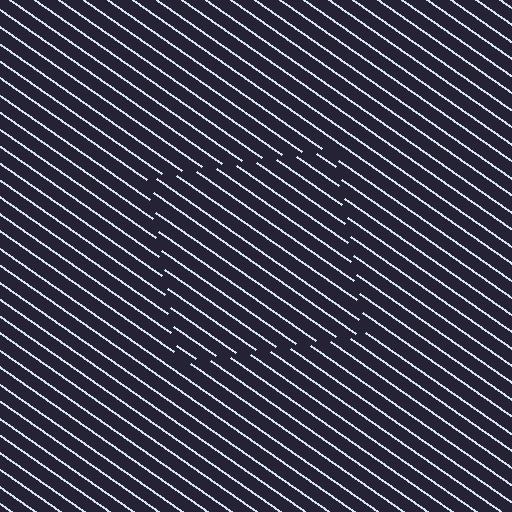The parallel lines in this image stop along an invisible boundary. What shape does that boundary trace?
An illusory square. The interior of the shape contains the same grating, shifted by half a period — the contour is defined by the phase discontinuity where line-ends from the inner and outer gratings abut.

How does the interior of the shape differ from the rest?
The interior of the shape contains the same grating, shifted by half a period — the contour is defined by the phase discontinuity where line-ends from the inner and outer gratings abut.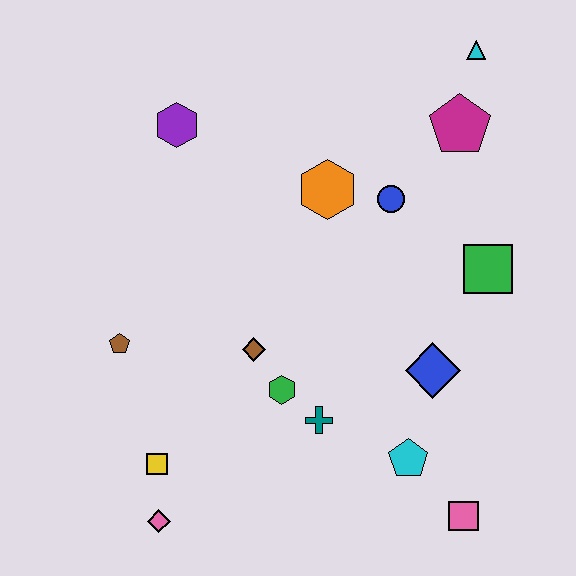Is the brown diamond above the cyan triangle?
No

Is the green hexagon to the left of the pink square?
Yes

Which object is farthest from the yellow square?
The cyan triangle is farthest from the yellow square.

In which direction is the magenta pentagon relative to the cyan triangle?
The magenta pentagon is below the cyan triangle.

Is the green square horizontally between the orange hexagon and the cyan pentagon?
No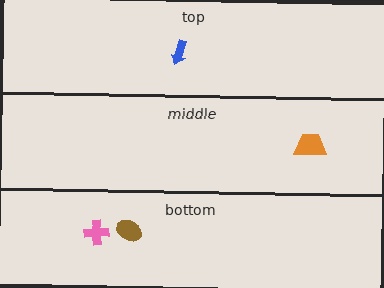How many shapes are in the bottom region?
2.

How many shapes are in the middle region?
1.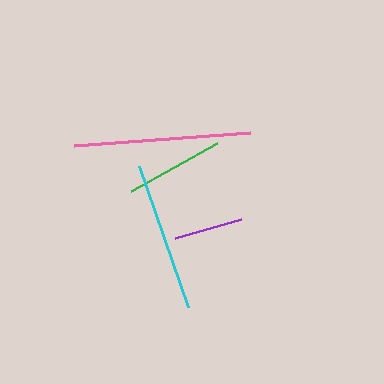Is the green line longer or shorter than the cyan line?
The cyan line is longer than the green line.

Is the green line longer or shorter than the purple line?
The green line is longer than the purple line.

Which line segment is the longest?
The pink line is the longest at approximately 176 pixels.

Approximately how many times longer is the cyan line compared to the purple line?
The cyan line is approximately 2.2 times the length of the purple line.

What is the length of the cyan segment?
The cyan segment is approximately 149 pixels long.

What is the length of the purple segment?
The purple segment is approximately 68 pixels long.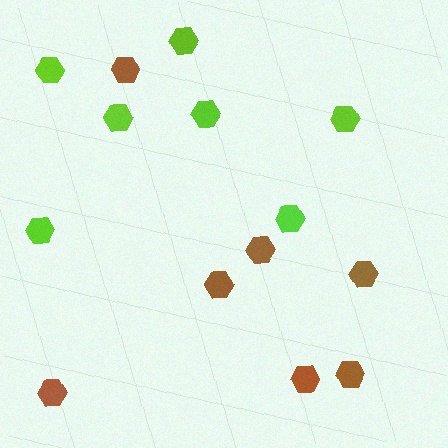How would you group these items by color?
There are 2 groups: one group of brown hexagons (7) and one group of lime hexagons (7).